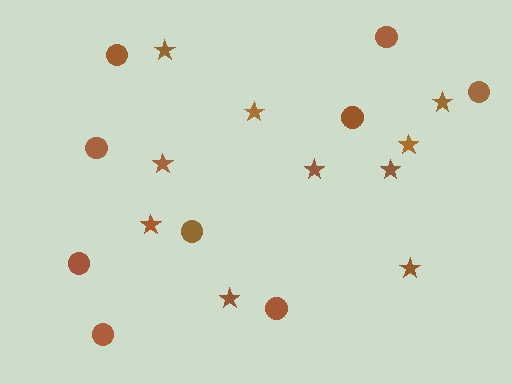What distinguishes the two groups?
There are 2 groups: one group of circles (9) and one group of stars (10).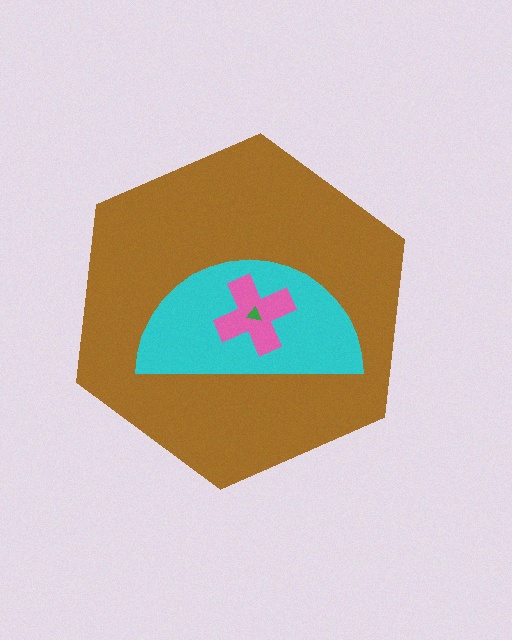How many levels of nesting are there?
4.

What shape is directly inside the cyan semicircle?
The pink cross.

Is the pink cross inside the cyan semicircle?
Yes.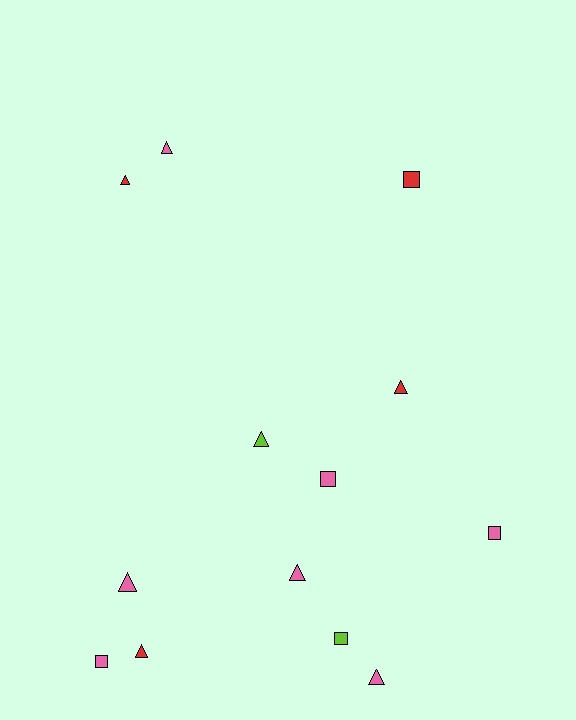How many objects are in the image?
There are 13 objects.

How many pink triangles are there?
There are 4 pink triangles.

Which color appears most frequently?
Pink, with 7 objects.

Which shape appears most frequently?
Triangle, with 8 objects.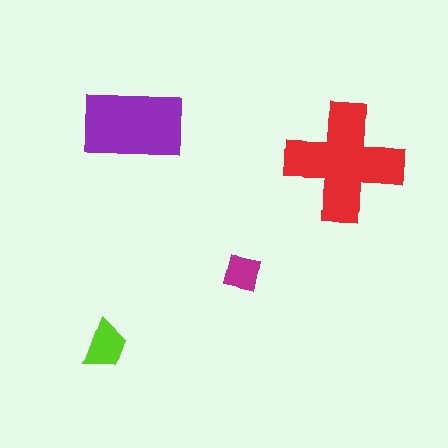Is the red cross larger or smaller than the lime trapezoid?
Larger.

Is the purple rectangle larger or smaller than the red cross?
Smaller.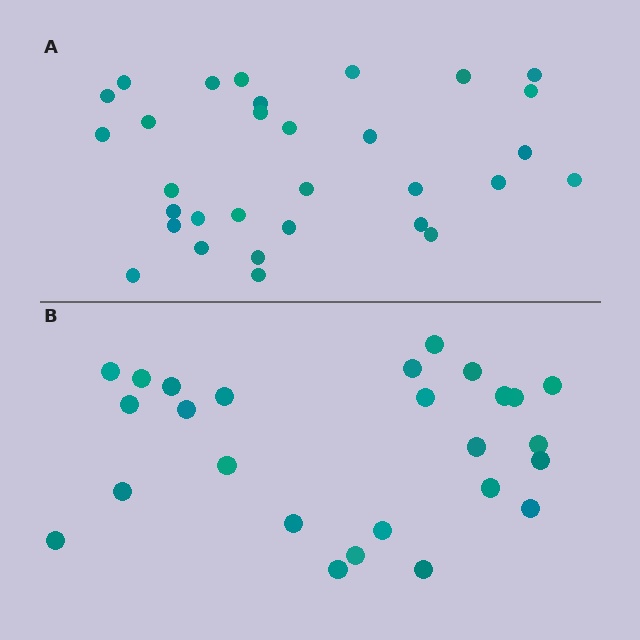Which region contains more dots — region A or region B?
Region A (the top region) has more dots.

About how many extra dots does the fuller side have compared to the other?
Region A has about 5 more dots than region B.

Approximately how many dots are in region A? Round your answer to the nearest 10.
About 30 dots. (The exact count is 31, which rounds to 30.)